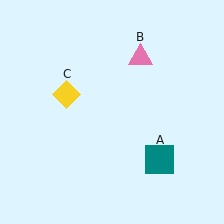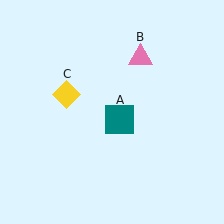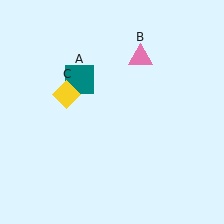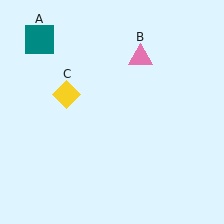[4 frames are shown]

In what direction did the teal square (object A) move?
The teal square (object A) moved up and to the left.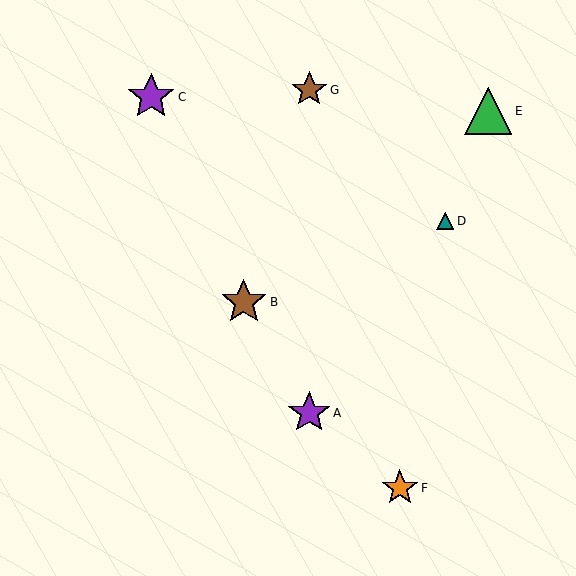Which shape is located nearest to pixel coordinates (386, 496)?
The orange star (labeled F) at (400, 488) is nearest to that location.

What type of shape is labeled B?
Shape B is a brown star.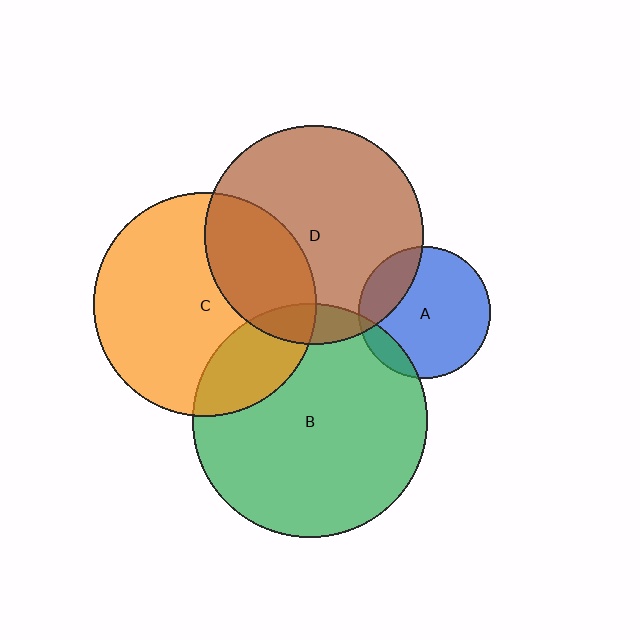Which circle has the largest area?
Circle B (green).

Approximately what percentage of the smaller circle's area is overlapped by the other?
Approximately 10%.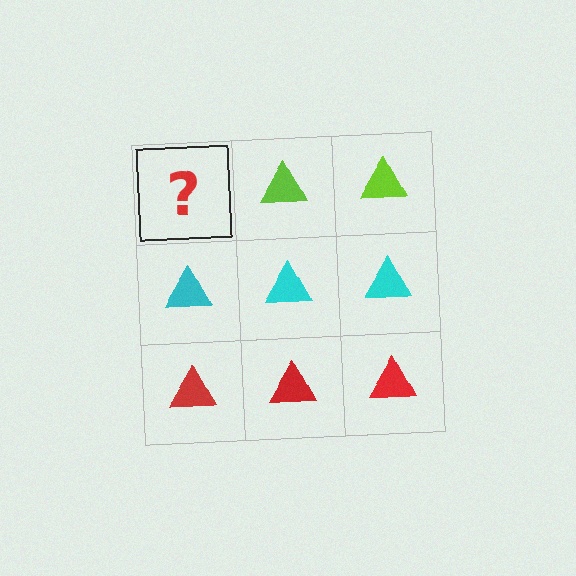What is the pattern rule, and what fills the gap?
The rule is that each row has a consistent color. The gap should be filled with a lime triangle.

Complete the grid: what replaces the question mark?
The question mark should be replaced with a lime triangle.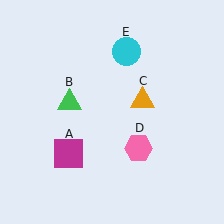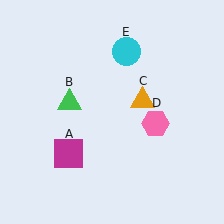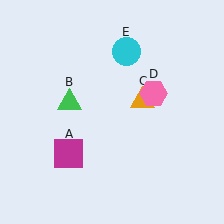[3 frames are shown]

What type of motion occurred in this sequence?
The pink hexagon (object D) rotated counterclockwise around the center of the scene.